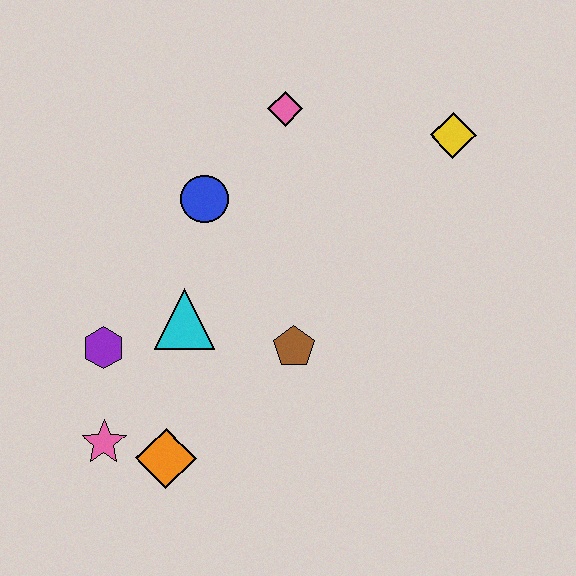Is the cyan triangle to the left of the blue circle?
Yes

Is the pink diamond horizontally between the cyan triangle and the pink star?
No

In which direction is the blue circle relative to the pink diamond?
The blue circle is below the pink diamond.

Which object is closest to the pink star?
The orange diamond is closest to the pink star.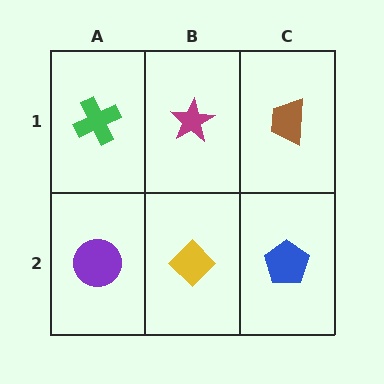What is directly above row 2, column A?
A green cross.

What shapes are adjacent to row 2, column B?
A magenta star (row 1, column B), a purple circle (row 2, column A), a blue pentagon (row 2, column C).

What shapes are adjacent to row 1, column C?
A blue pentagon (row 2, column C), a magenta star (row 1, column B).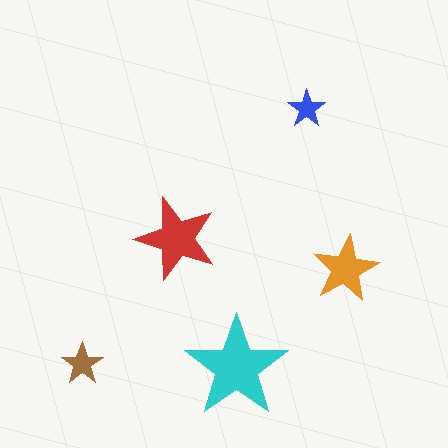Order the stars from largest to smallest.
the cyan one, the red one, the orange one, the brown one, the blue one.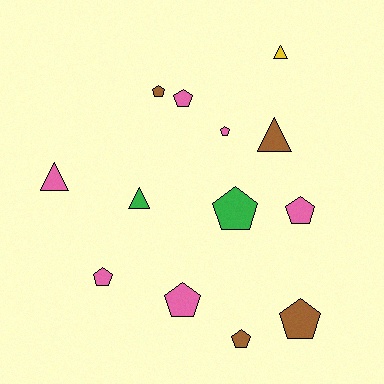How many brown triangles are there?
There is 1 brown triangle.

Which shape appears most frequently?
Pentagon, with 9 objects.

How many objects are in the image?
There are 13 objects.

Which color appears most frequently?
Pink, with 6 objects.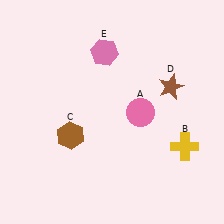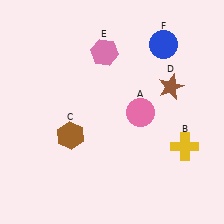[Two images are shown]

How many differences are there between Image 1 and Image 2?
There is 1 difference between the two images.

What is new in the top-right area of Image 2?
A blue circle (F) was added in the top-right area of Image 2.